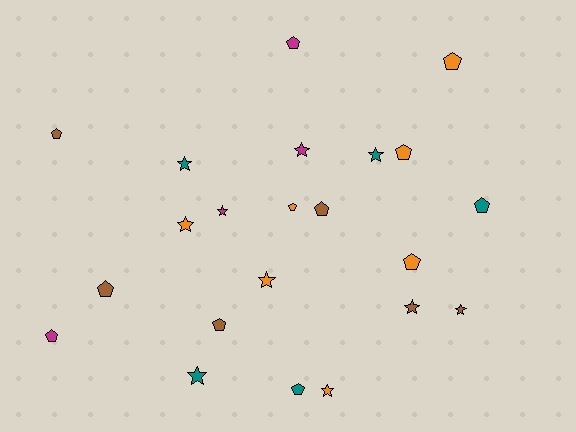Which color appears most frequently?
Orange, with 7 objects.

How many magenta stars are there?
There are 2 magenta stars.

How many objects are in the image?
There are 22 objects.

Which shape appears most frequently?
Pentagon, with 12 objects.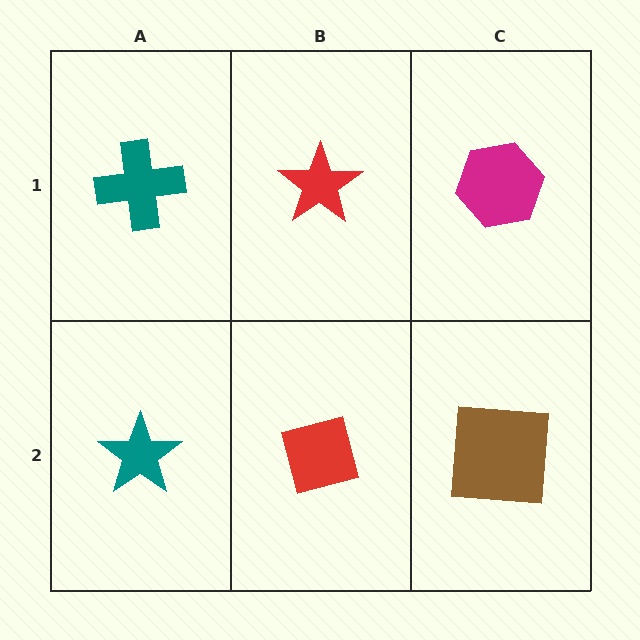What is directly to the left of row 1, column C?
A red star.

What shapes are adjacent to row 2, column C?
A magenta hexagon (row 1, column C), a red square (row 2, column B).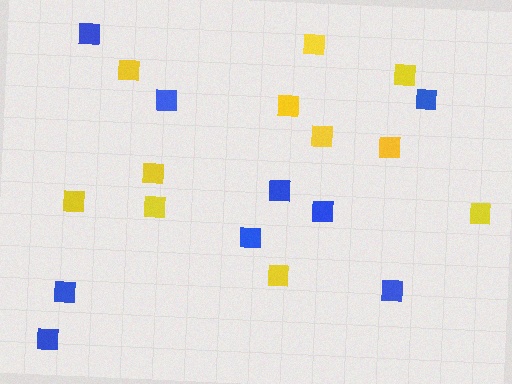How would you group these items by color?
There are 2 groups: one group of yellow squares (11) and one group of blue squares (9).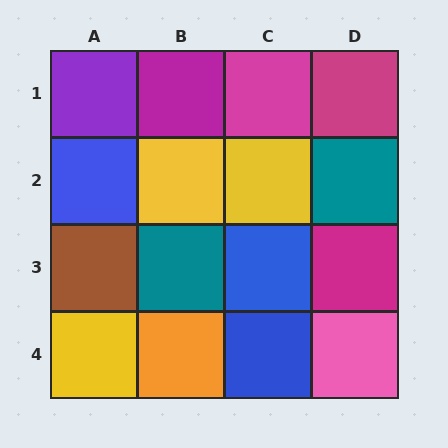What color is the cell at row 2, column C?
Yellow.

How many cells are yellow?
3 cells are yellow.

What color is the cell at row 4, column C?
Blue.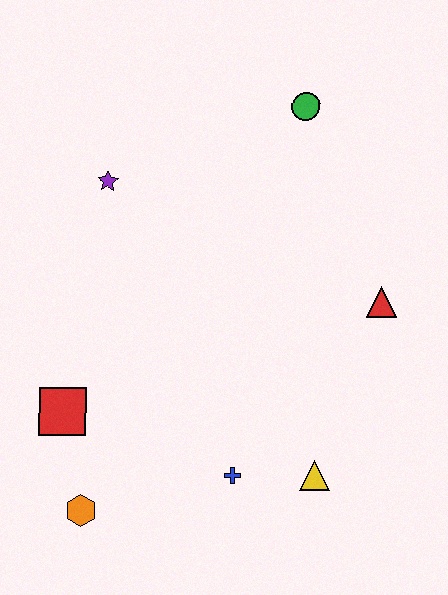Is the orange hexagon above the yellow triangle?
No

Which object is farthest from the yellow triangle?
The green circle is farthest from the yellow triangle.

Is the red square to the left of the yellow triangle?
Yes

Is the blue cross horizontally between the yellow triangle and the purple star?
Yes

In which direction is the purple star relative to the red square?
The purple star is above the red square.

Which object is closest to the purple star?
The green circle is closest to the purple star.